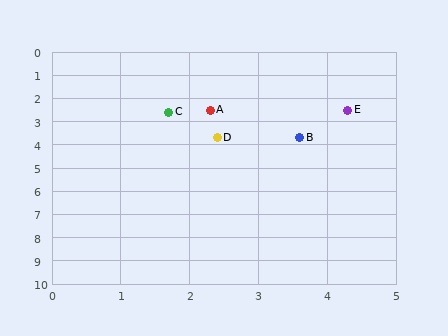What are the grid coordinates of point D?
Point D is at approximately (2.4, 3.7).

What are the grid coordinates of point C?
Point C is at approximately (1.7, 2.6).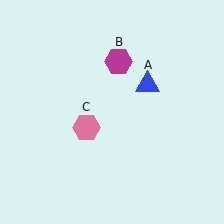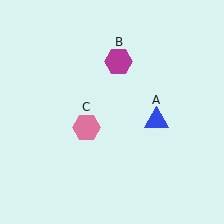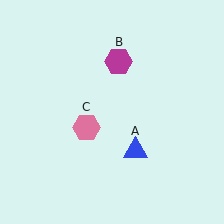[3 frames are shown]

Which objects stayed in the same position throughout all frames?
Magenta hexagon (object B) and pink hexagon (object C) remained stationary.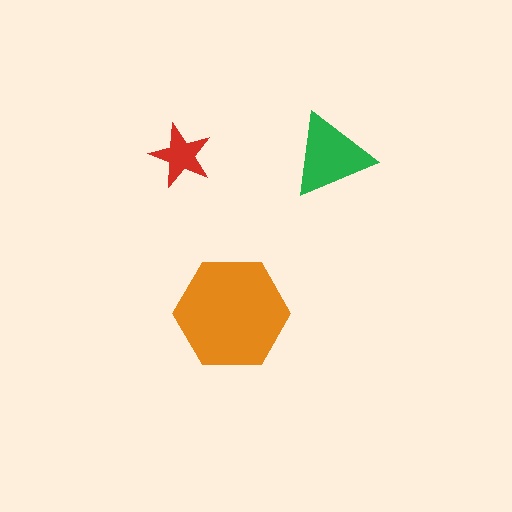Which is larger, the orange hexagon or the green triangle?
The orange hexagon.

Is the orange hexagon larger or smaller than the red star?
Larger.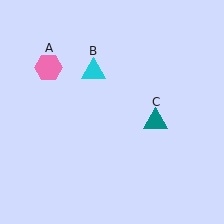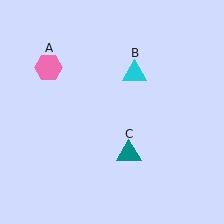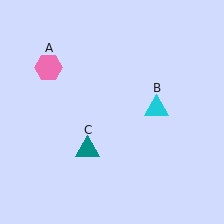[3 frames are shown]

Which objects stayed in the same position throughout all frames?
Pink hexagon (object A) remained stationary.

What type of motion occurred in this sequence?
The cyan triangle (object B), teal triangle (object C) rotated clockwise around the center of the scene.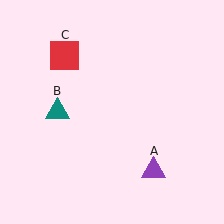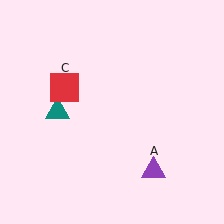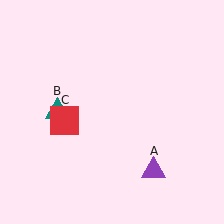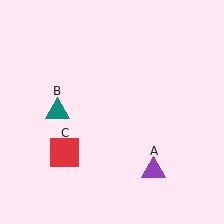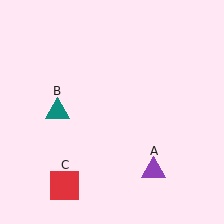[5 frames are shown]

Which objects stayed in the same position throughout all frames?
Purple triangle (object A) and teal triangle (object B) remained stationary.